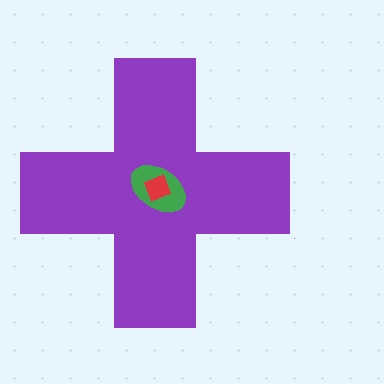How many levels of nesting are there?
3.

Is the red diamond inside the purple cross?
Yes.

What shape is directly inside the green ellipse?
The red diamond.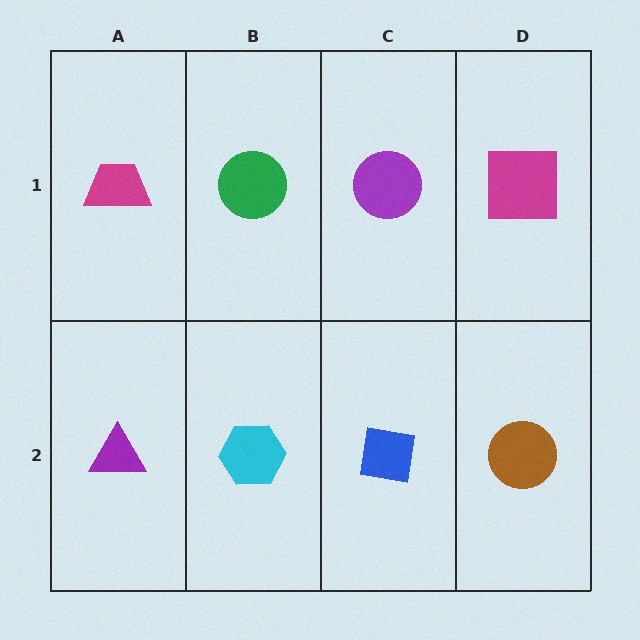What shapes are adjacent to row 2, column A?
A magenta trapezoid (row 1, column A), a cyan hexagon (row 2, column B).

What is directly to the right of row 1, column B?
A purple circle.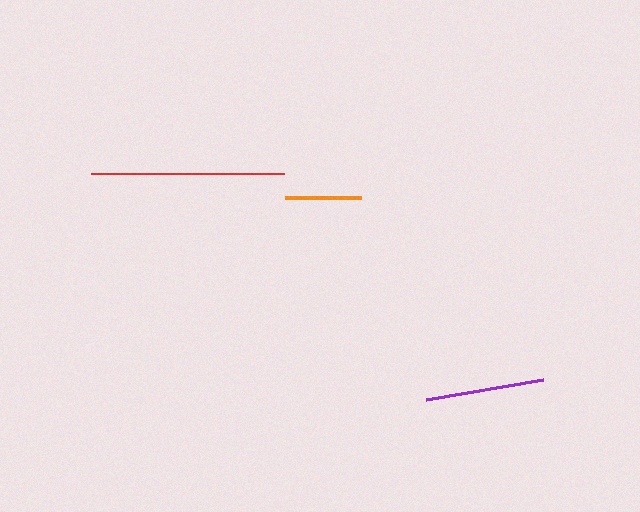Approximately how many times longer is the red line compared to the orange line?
The red line is approximately 2.5 times the length of the orange line.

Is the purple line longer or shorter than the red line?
The red line is longer than the purple line.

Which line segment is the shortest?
The orange line is the shortest at approximately 76 pixels.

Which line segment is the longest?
The red line is the longest at approximately 194 pixels.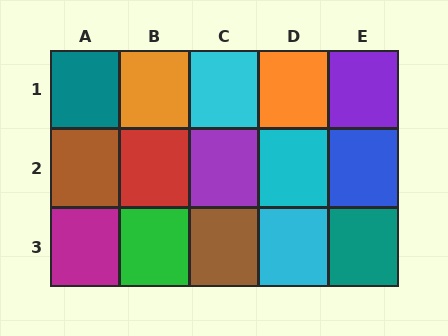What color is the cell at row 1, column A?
Teal.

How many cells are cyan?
3 cells are cyan.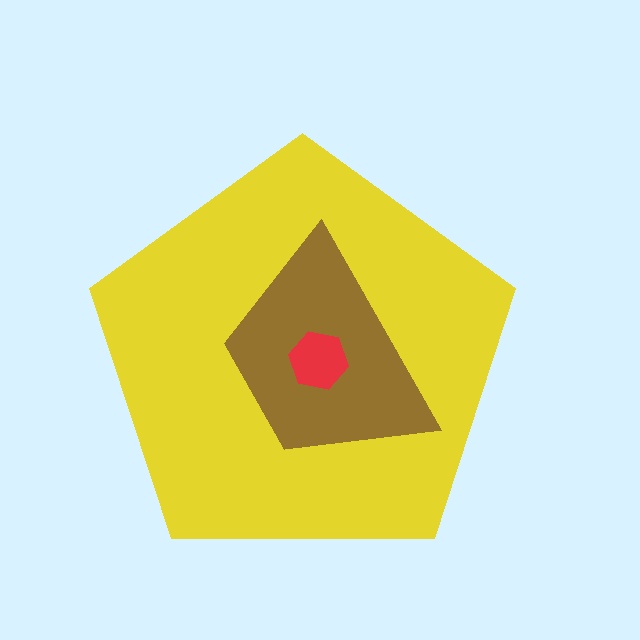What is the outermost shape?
The yellow pentagon.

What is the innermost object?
The red hexagon.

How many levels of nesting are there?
3.